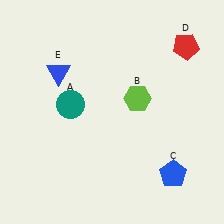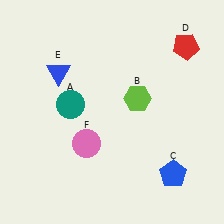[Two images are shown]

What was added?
A pink circle (F) was added in Image 2.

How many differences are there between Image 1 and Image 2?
There is 1 difference between the two images.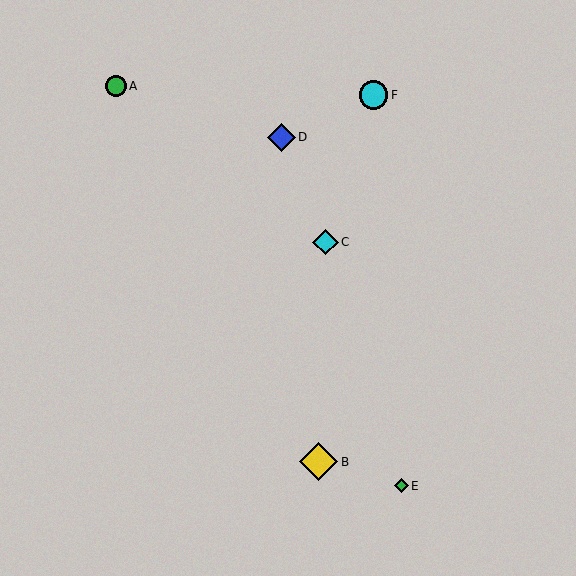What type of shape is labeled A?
Shape A is a green circle.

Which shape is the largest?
The yellow diamond (labeled B) is the largest.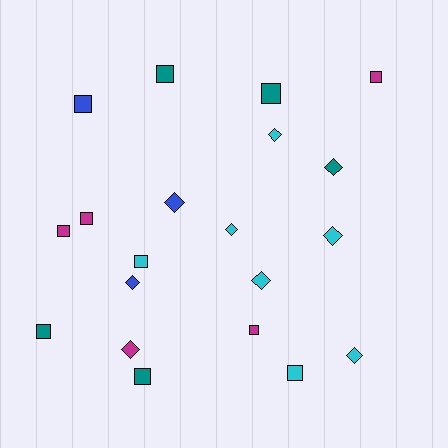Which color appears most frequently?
Cyan, with 7 objects.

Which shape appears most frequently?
Square, with 11 objects.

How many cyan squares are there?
There are 2 cyan squares.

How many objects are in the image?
There are 20 objects.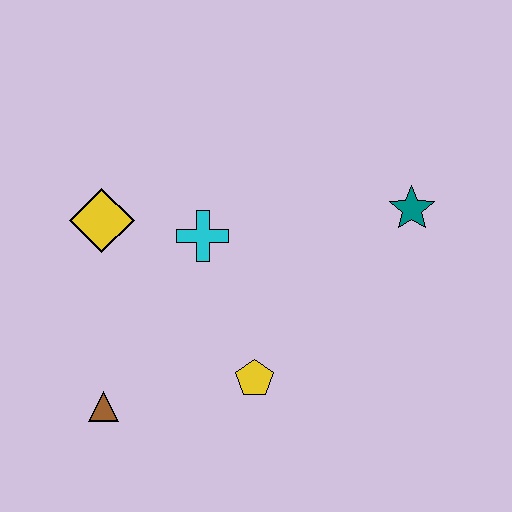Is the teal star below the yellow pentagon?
No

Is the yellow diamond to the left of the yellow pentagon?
Yes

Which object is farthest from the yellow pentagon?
The teal star is farthest from the yellow pentagon.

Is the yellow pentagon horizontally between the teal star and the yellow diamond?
Yes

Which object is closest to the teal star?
The cyan cross is closest to the teal star.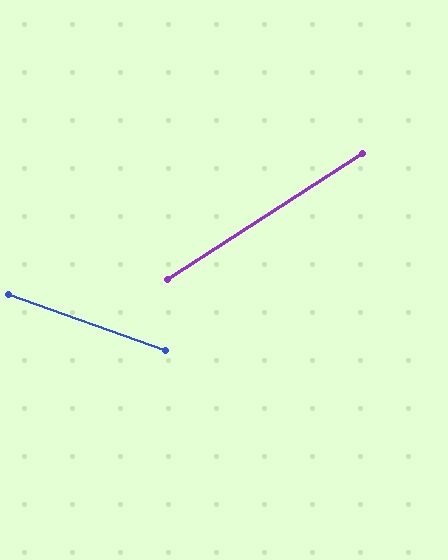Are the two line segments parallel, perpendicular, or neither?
Neither parallel nor perpendicular — they differ by about 52°.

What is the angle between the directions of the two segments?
Approximately 52 degrees.